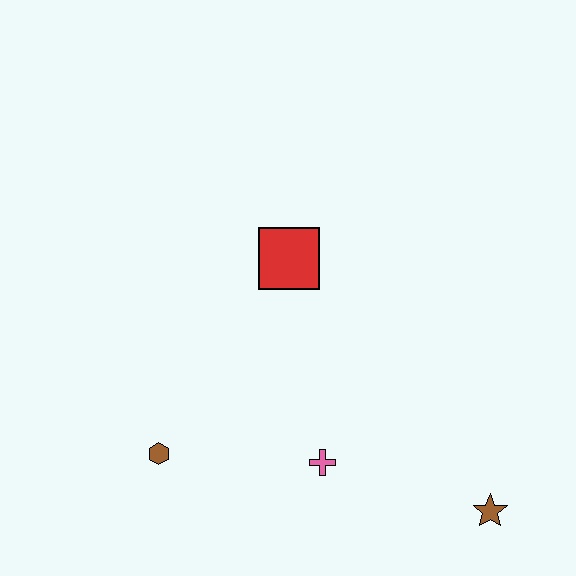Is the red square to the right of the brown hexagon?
Yes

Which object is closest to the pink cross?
The brown hexagon is closest to the pink cross.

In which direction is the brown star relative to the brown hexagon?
The brown star is to the right of the brown hexagon.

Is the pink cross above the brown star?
Yes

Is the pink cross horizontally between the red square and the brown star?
Yes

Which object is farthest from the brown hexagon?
The brown star is farthest from the brown hexagon.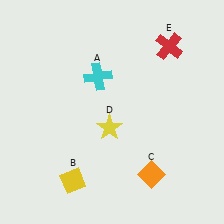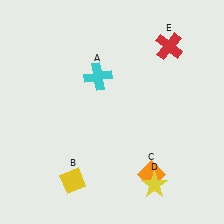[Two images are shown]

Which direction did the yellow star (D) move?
The yellow star (D) moved down.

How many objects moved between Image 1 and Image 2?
1 object moved between the two images.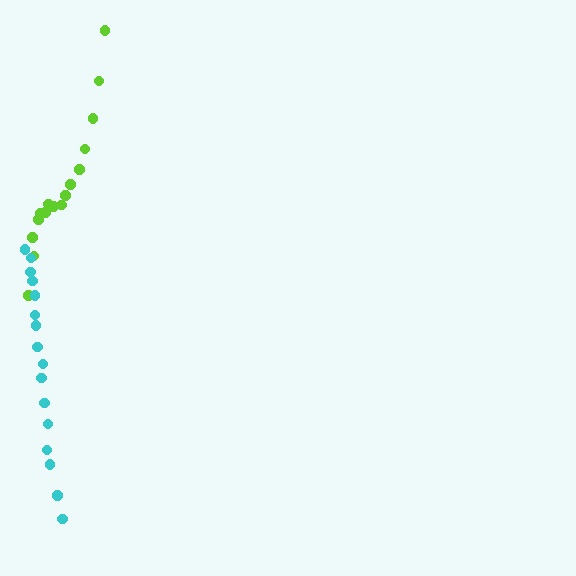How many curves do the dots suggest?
There are 2 distinct paths.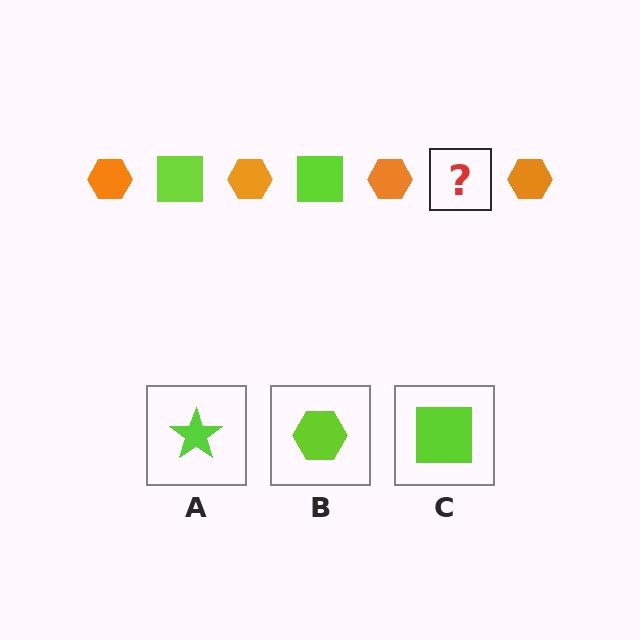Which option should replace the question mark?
Option C.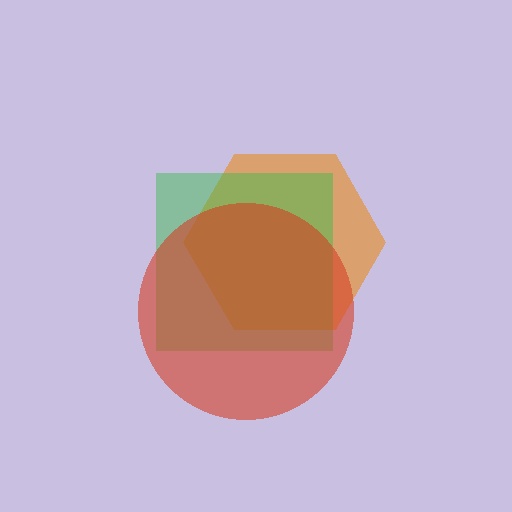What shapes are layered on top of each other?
The layered shapes are: an orange hexagon, a green square, a red circle.